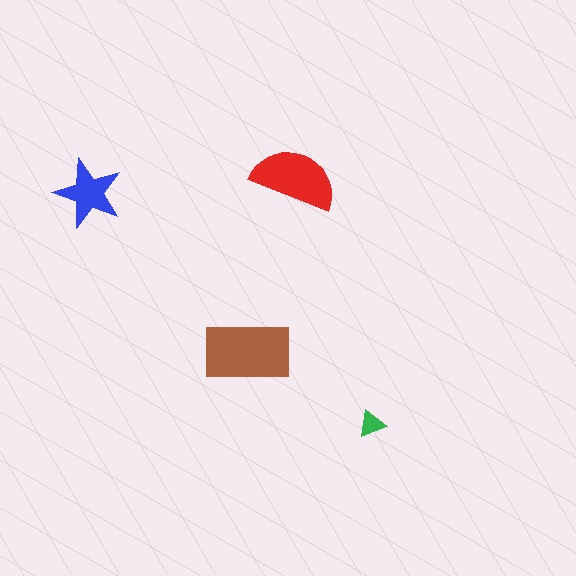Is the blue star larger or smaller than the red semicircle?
Smaller.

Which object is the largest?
The brown rectangle.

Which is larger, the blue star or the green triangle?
The blue star.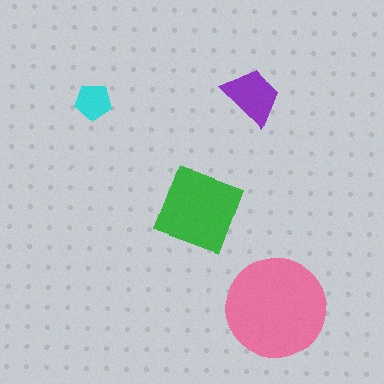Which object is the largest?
The pink circle.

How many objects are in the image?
There are 4 objects in the image.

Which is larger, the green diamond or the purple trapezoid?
The green diamond.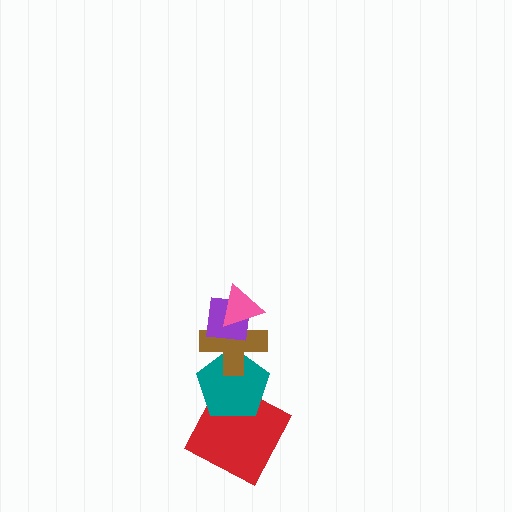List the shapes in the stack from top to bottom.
From top to bottom: the pink triangle, the purple square, the brown cross, the teal pentagon, the red square.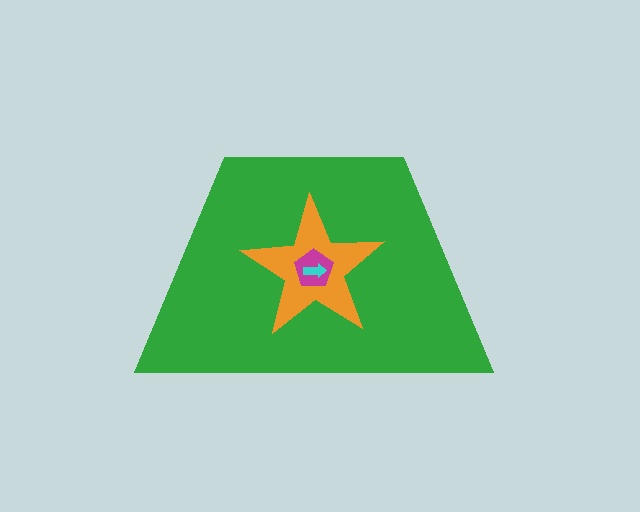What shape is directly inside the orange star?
The magenta pentagon.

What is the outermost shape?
The green trapezoid.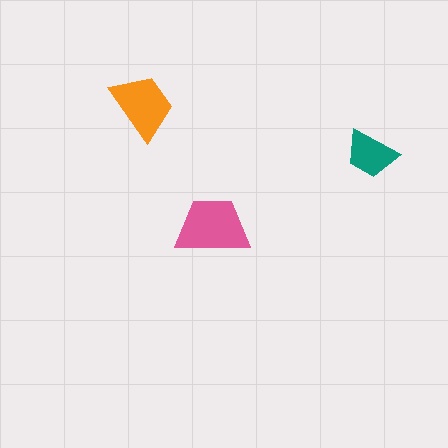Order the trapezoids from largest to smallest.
the pink one, the orange one, the teal one.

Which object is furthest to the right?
The teal trapezoid is rightmost.